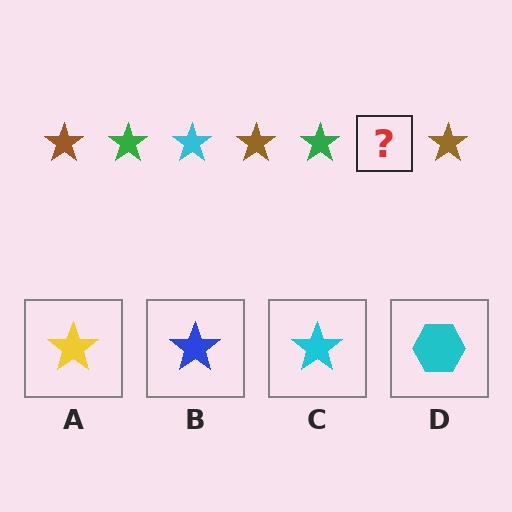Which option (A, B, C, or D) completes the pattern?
C.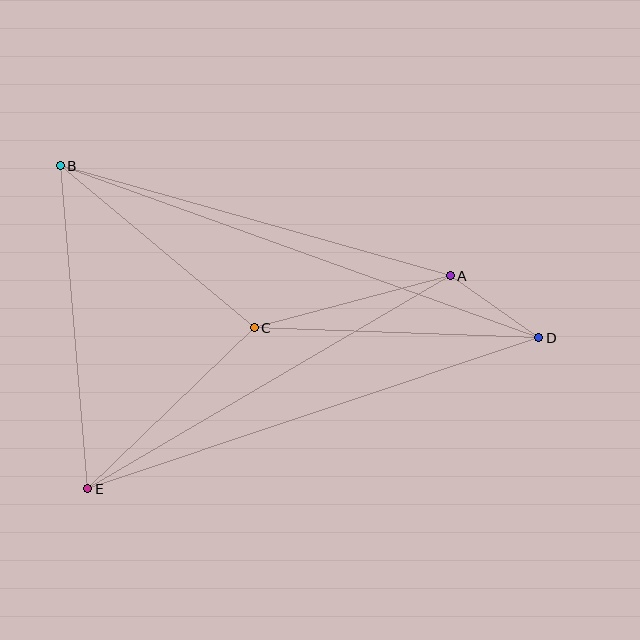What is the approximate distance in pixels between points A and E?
The distance between A and E is approximately 420 pixels.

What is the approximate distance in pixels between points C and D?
The distance between C and D is approximately 285 pixels.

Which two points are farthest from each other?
Points B and D are farthest from each other.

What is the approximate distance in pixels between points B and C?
The distance between B and C is approximately 253 pixels.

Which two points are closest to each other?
Points A and D are closest to each other.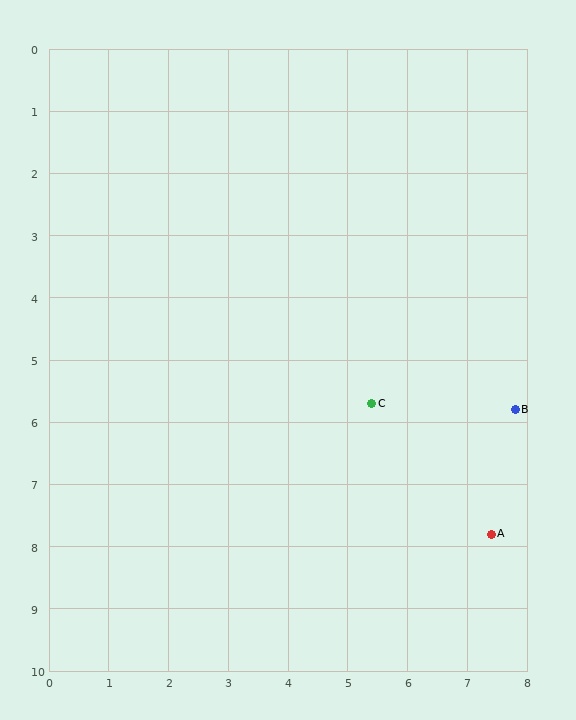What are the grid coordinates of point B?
Point B is at approximately (7.8, 5.8).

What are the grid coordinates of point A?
Point A is at approximately (7.4, 7.8).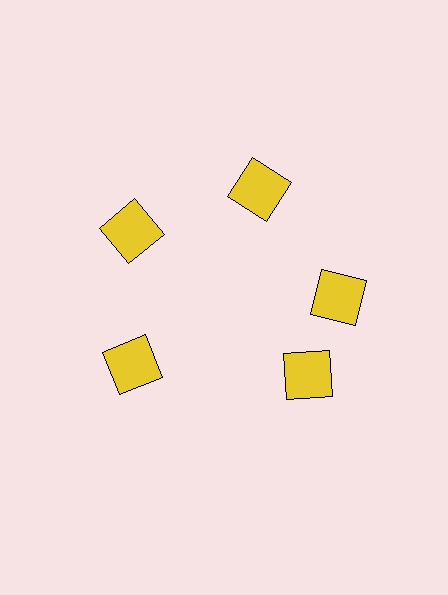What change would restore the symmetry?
The symmetry would be restored by rotating it back into even spacing with its neighbors so that all 5 squares sit at equal angles and equal distance from the center.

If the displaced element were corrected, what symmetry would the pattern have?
It would have 5-fold rotational symmetry — the pattern would map onto itself every 72 degrees.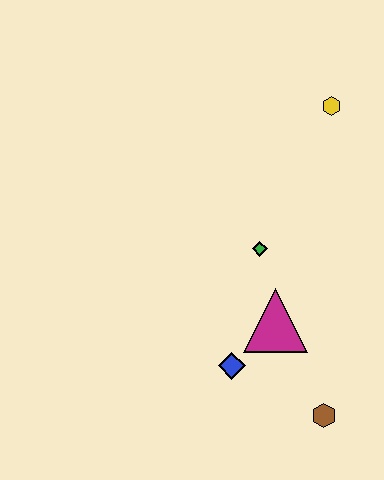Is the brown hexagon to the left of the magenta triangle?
No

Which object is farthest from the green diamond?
The brown hexagon is farthest from the green diamond.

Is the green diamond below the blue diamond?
No